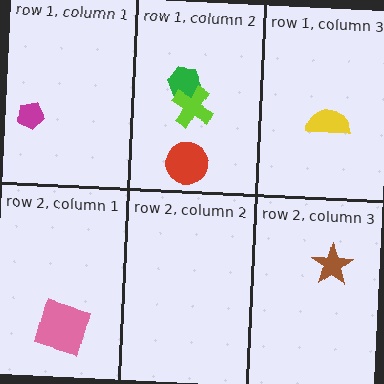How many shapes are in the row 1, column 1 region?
1.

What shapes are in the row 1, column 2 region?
The green hexagon, the red circle, the lime cross.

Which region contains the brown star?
The row 2, column 3 region.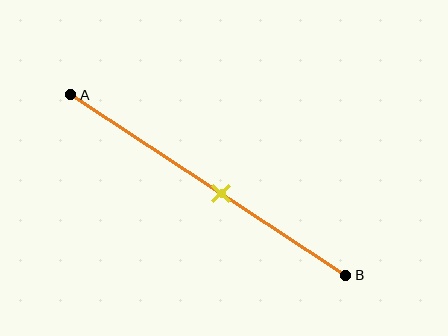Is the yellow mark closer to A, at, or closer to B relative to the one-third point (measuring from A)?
The yellow mark is closer to point B than the one-third point of segment AB.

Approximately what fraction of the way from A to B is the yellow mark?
The yellow mark is approximately 55% of the way from A to B.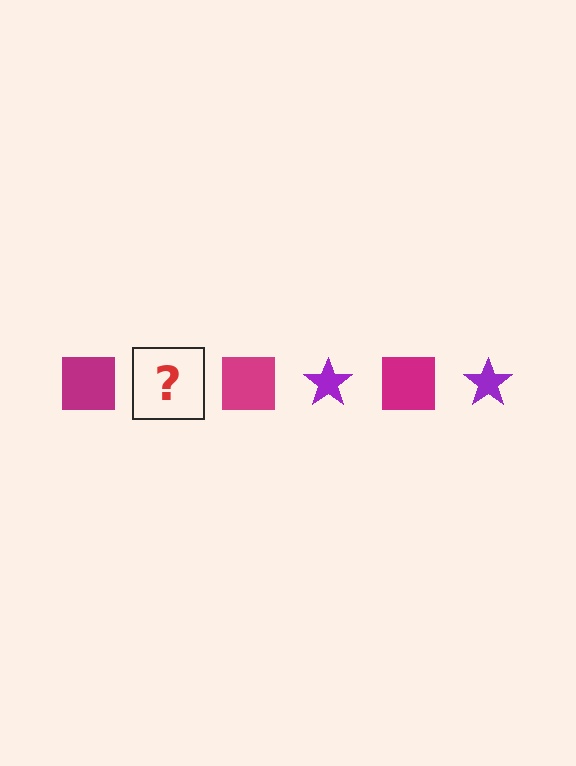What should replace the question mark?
The question mark should be replaced with a purple star.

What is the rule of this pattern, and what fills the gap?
The rule is that the pattern alternates between magenta square and purple star. The gap should be filled with a purple star.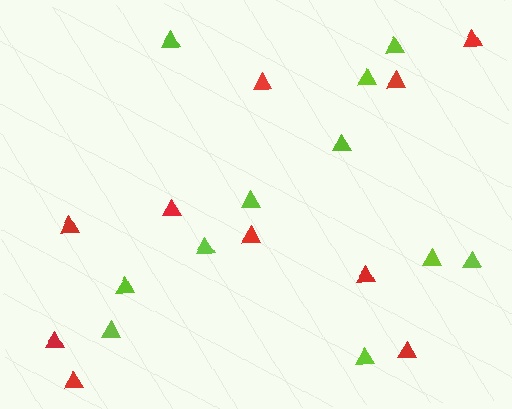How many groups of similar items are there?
There are 2 groups: one group of lime triangles (11) and one group of red triangles (10).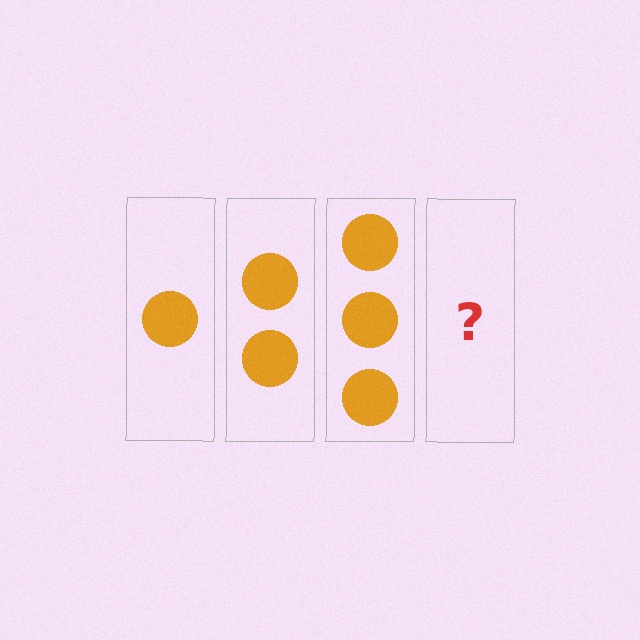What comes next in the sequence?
The next element should be 4 circles.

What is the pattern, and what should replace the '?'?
The pattern is that each step adds one more circle. The '?' should be 4 circles.